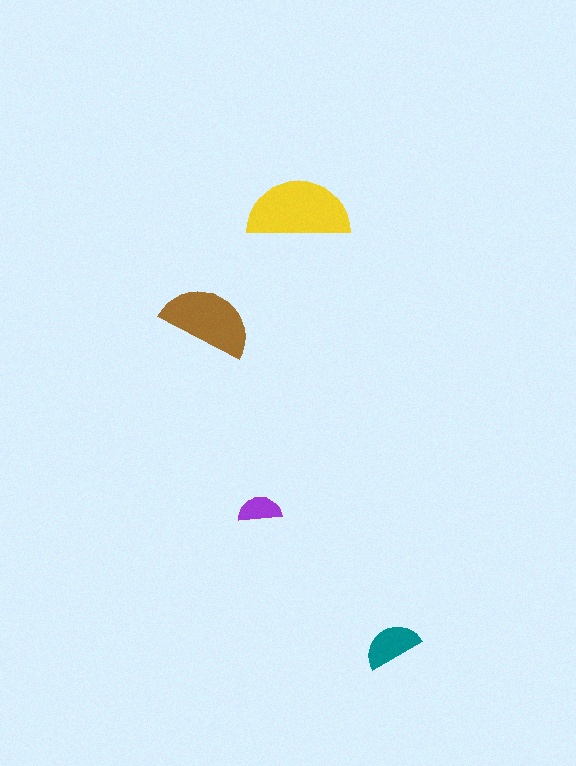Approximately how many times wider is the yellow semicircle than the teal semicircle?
About 2 times wider.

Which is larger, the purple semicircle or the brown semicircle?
The brown one.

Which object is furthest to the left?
The brown semicircle is leftmost.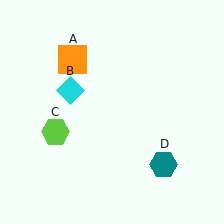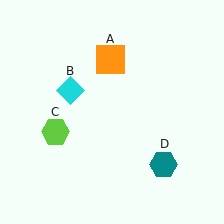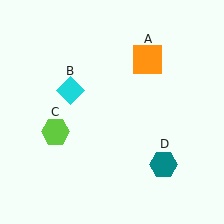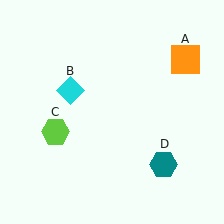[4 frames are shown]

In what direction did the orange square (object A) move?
The orange square (object A) moved right.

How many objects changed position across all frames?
1 object changed position: orange square (object A).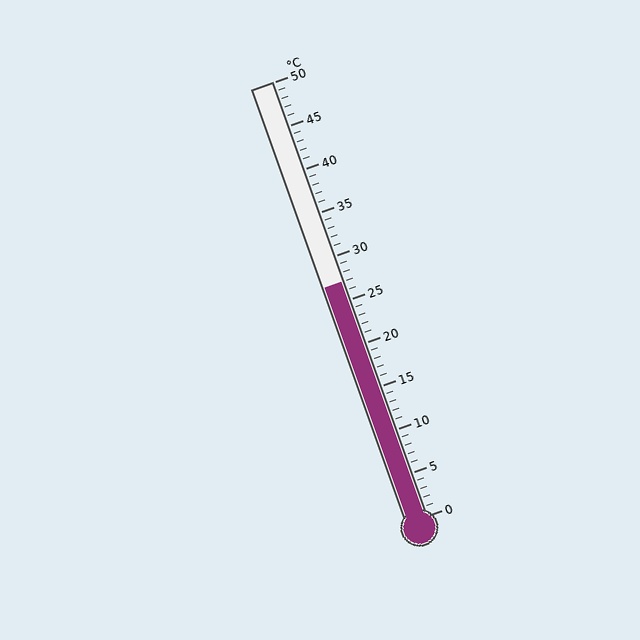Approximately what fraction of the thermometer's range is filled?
The thermometer is filled to approximately 55% of its range.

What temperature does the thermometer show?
The thermometer shows approximately 27°C.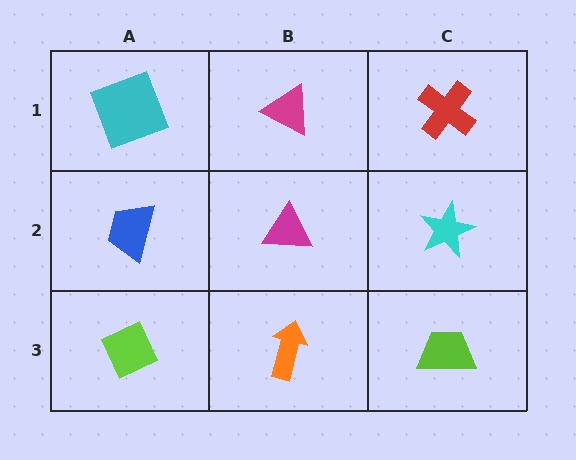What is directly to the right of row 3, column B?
A lime trapezoid.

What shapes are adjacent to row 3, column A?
A blue trapezoid (row 2, column A), an orange arrow (row 3, column B).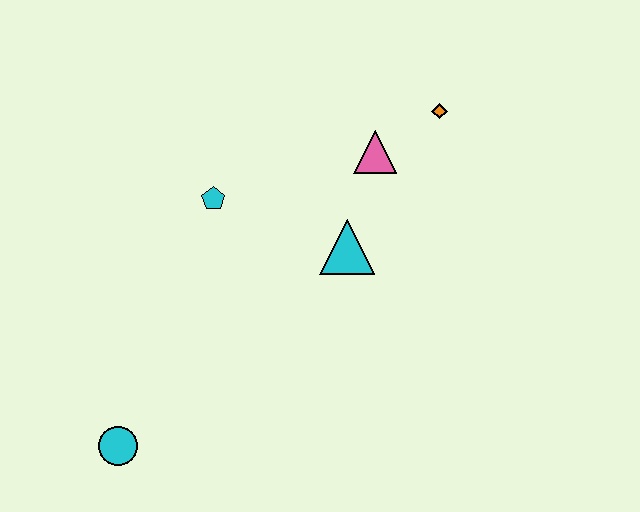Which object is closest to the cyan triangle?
The pink triangle is closest to the cyan triangle.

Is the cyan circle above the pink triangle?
No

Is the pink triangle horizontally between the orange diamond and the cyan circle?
Yes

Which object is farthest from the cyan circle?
The orange diamond is farthest from the cyan circle.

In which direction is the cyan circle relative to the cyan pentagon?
The cyan circle is below the cyan pentagon.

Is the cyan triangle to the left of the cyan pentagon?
No